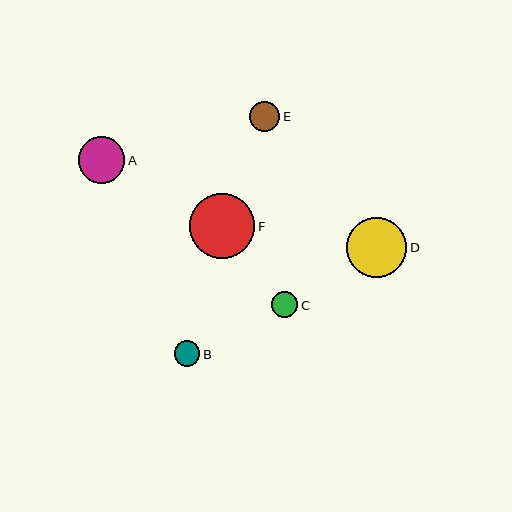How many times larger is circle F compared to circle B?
Circle F is approximately 2.5 times the size of circle B.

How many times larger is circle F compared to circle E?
Circle F is approximately 2.1 times the size of circle E.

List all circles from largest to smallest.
From largest to smallest: F, D, A, E, B, C.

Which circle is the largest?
Circle F is the largest with a size of approximately 65 pixels.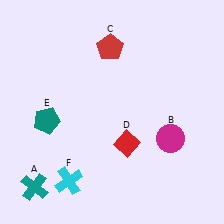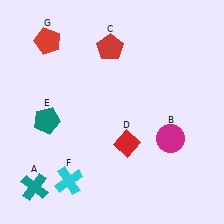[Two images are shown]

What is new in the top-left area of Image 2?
A red pentagon (G) was added in the top-left area of Image 2.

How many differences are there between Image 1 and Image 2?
There is 1 difference between the two images.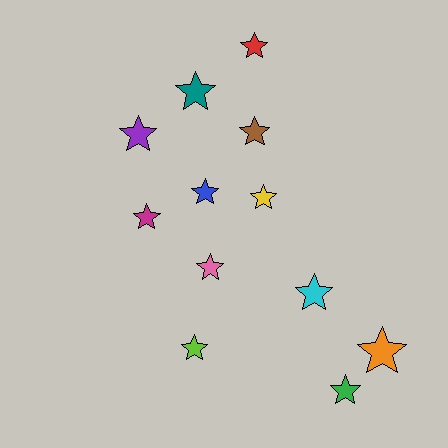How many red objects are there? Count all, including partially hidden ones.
There is 1 red object.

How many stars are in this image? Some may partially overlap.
There are 12 stars.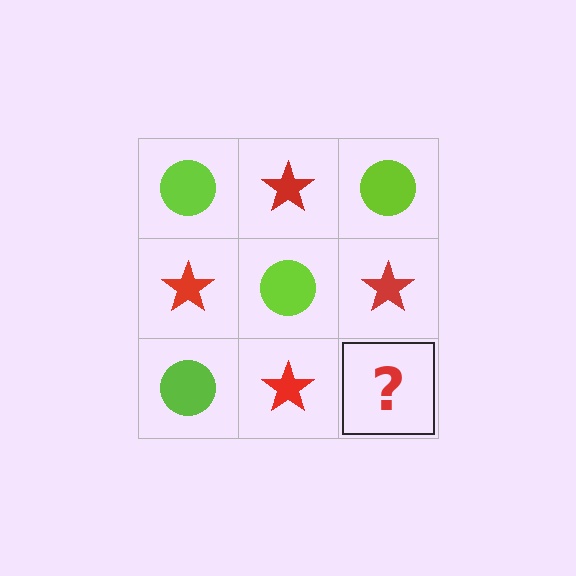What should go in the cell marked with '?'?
The missing cell should contain a lime circle.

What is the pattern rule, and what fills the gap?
The rule is that it alternates lime circle and red star in a checkerboard pattern. The gap should be filled with a lime circle.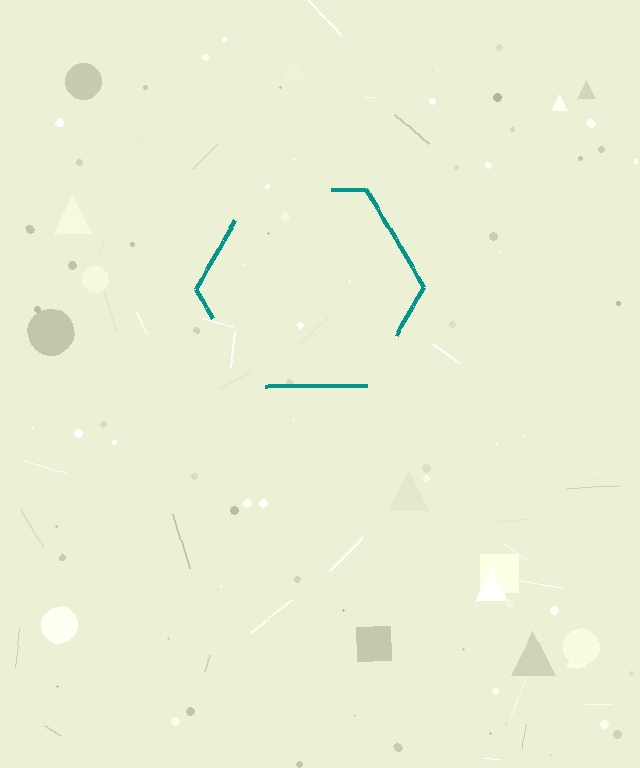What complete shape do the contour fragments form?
The contour fragments form a hexagon.